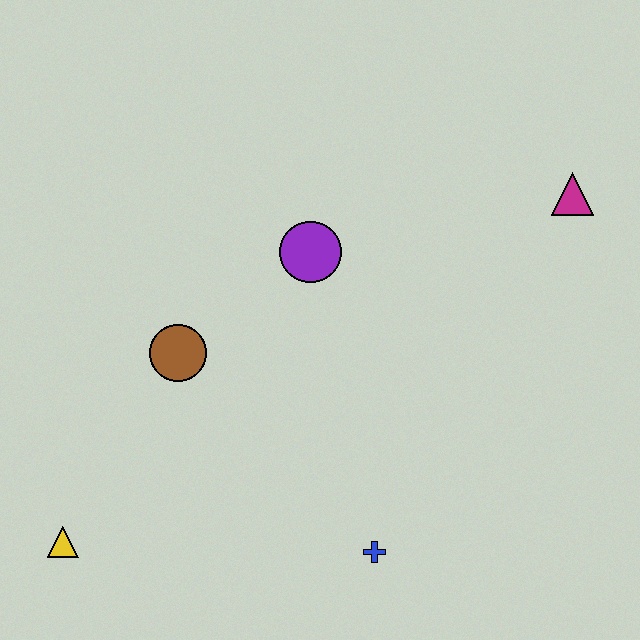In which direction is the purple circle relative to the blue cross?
The purple circle is above the blue cross.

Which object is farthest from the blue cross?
The magenta triangle is farthest from the blue cross.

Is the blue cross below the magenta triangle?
Yes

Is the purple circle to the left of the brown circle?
No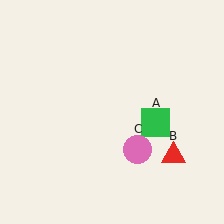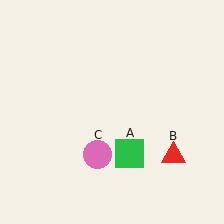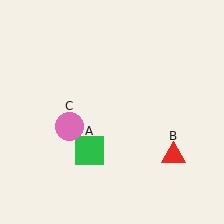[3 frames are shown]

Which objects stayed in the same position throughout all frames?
Red triangle (object B) remained stationary.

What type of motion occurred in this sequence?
The green square (object A), pink circle (object C) rotated clockwise around the center of the scene.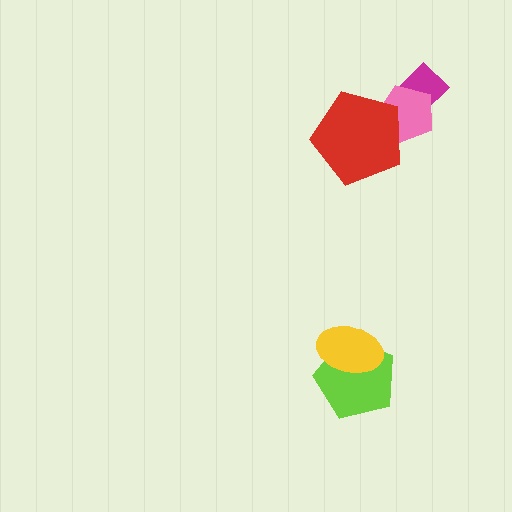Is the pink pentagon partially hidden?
Yes, it is partially covered by another shape.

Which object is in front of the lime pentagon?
The yellow ellipse is in front of the lime pentagon.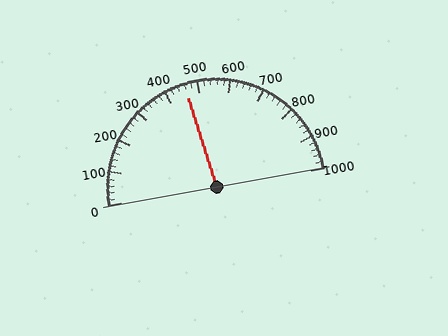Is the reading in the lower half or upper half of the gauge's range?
The reading is in the lower half of the range (0 to 1000).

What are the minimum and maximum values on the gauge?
The gauge ranges from 0 to 1000.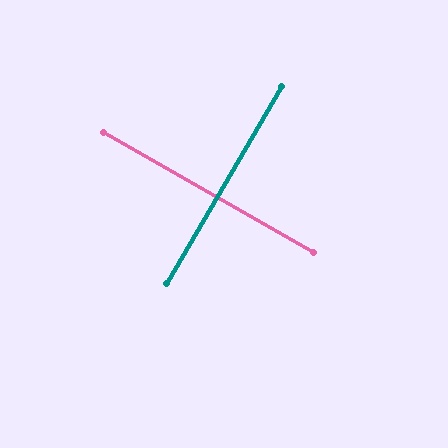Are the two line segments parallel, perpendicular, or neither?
Perpendicular — they meet at approximately 89°.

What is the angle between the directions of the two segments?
Approximately 89 degrees.